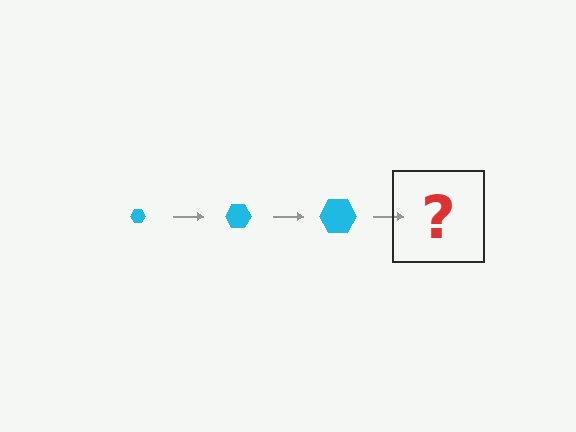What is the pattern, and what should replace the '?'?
The pattern is that the hexagon gets progressively larger each step. The '?' should be a cyan hexagon, larger than the previous one.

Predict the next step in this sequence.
The next step is a cyan hexagon, larger than the previous one.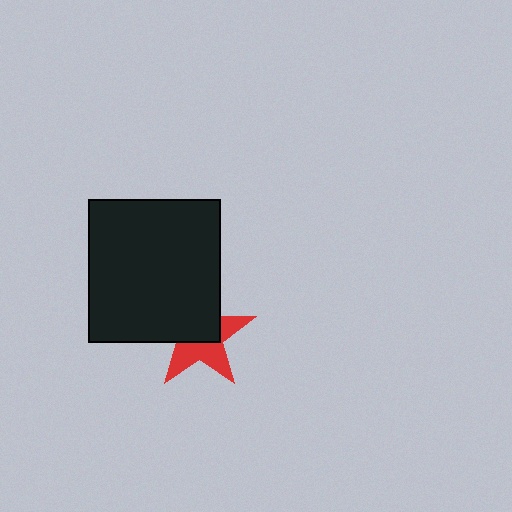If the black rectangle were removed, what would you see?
You would see the complete red star.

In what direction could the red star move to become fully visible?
The red star could move toward the lower-right. That would shift it out from behind the black rectangle entirely.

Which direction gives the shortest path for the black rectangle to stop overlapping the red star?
Moving toward the upper-left gives the shortest separation.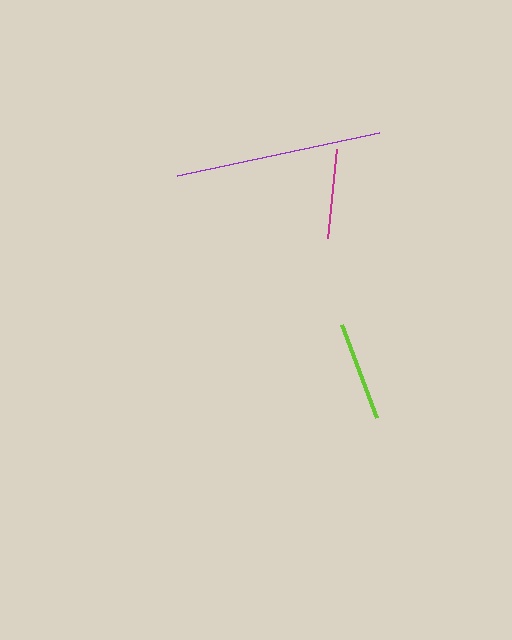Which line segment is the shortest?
The magenta line is the shortest at approximately 89 pixels.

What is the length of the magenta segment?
The magenta segment is approximately 89 pixels long.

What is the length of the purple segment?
The purple segment is approximately 206 pixels long.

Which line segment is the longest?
The purple line is the longest at approximately 206 pixels.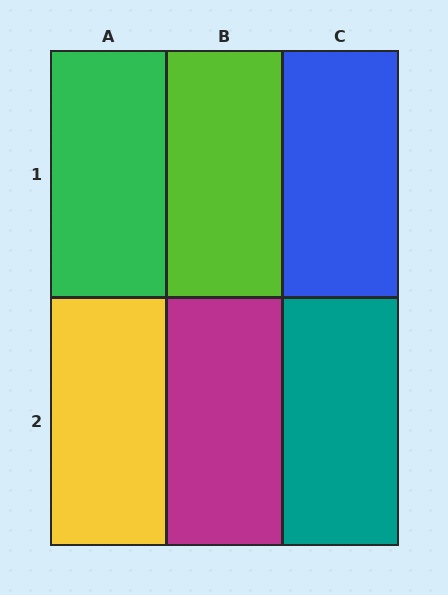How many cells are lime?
1 cell is lime.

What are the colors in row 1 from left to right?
Green, lime, blue.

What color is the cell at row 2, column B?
Magenta.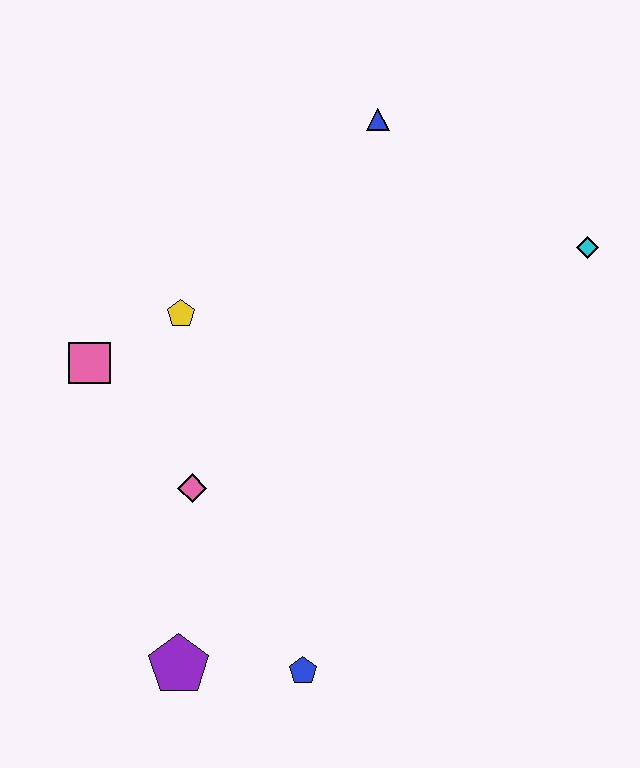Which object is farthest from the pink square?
The cyan diamond is farthest from the pink square.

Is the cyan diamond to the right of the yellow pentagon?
Yes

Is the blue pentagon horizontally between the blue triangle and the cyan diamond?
No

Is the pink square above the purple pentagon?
Yes